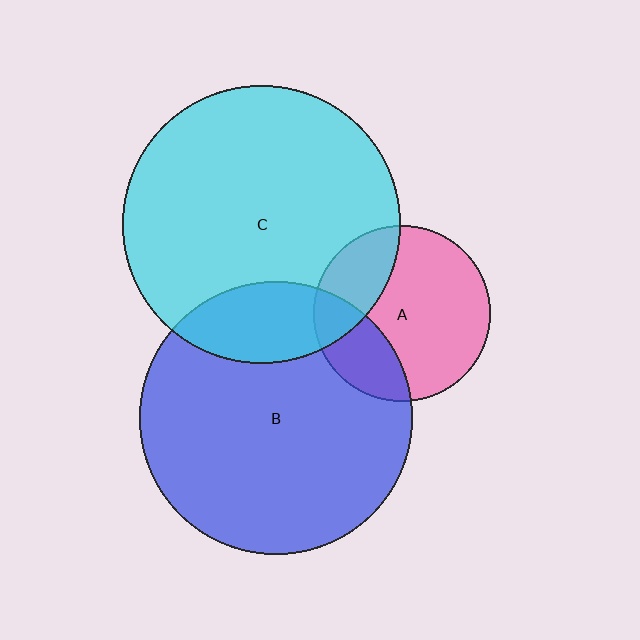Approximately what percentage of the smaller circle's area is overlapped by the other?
Approximately 25%.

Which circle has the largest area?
Circle C (cyan).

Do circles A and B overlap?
Yes.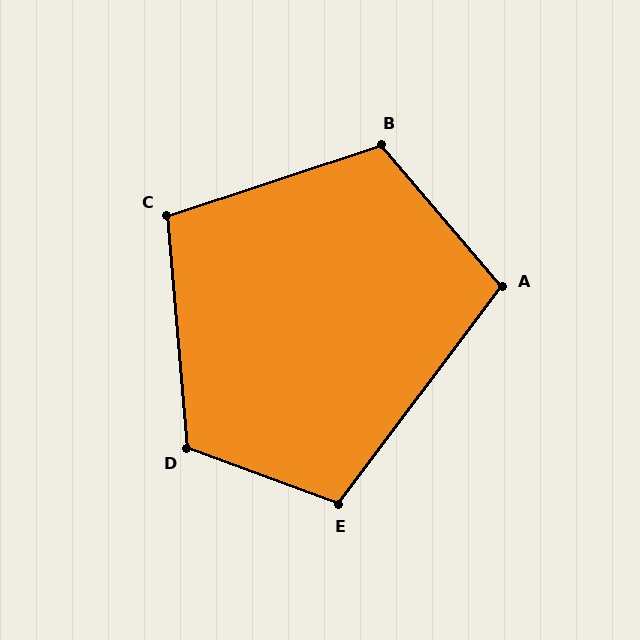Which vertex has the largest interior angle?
D, at approximately 115 degrees.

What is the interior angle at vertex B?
Approximately 112 degrees (obtuse).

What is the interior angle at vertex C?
Approximately 103 degrees (obtuse).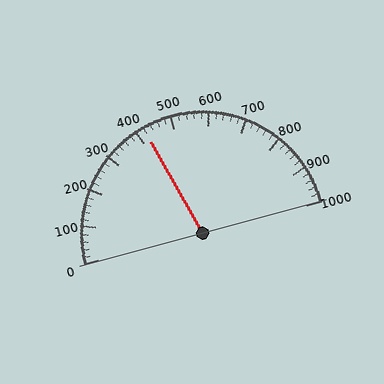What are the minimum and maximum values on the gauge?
The gauge ranges from 0 to 1000.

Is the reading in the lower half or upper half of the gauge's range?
The reading is in the lower half of the range (0 to 1000).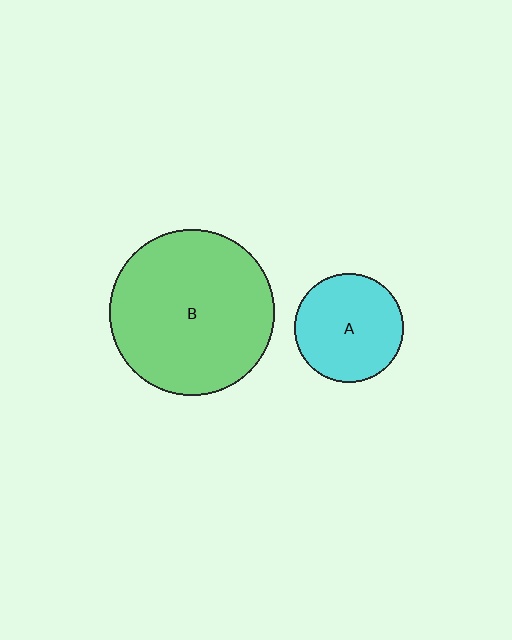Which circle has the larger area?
Circle B (green).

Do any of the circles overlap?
No, none of the circles overlap.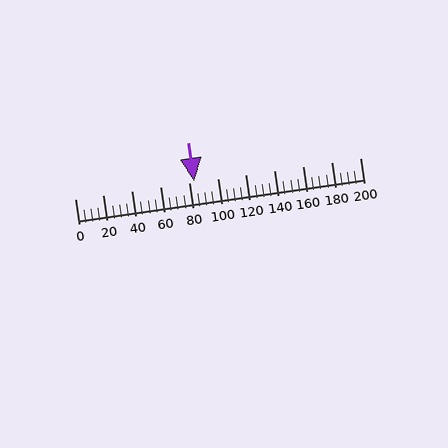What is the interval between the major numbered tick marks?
The major tick marks are spaced 20 units apart.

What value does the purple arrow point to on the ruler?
The purple arrow points to approximately 84.